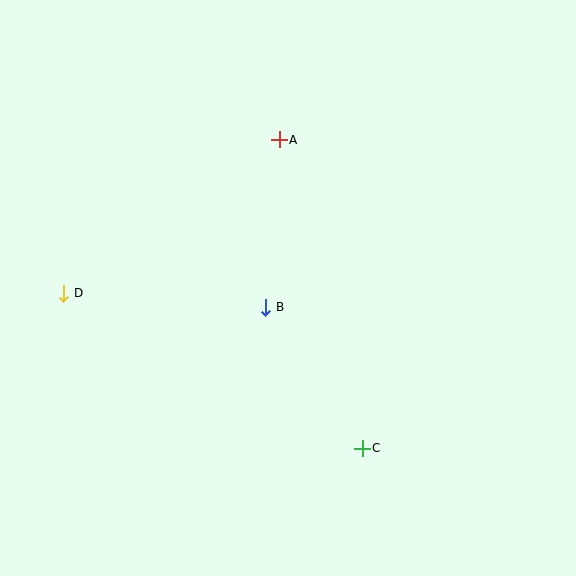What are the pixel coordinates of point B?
Point B is at (266, 307).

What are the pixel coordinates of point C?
Point C is at (362, 448).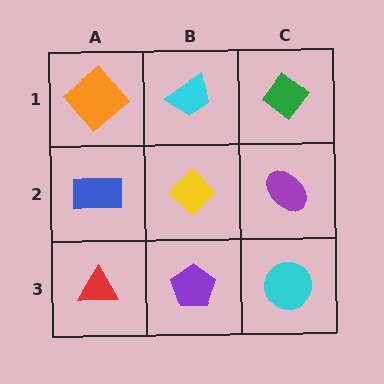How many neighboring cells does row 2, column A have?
3.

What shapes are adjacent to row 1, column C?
A purple ellipse (row 2, column C), a cyan trapezoid (row 1, column B).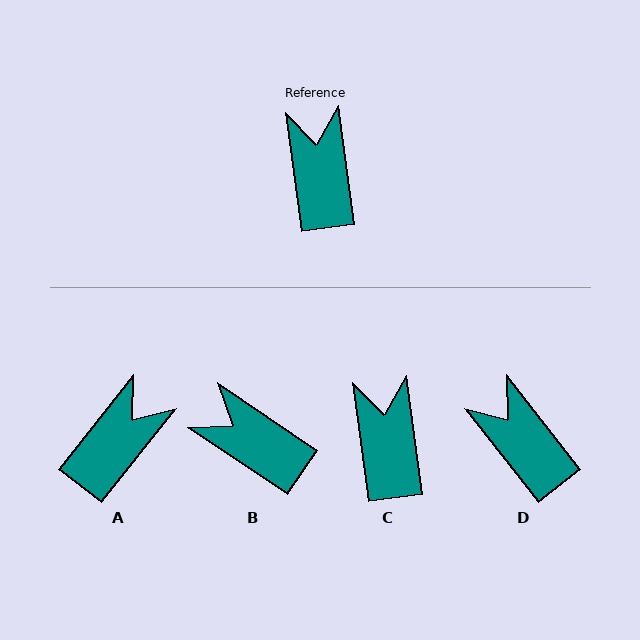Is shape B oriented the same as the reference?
No, it is off by about 48 degrees.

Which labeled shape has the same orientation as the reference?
C.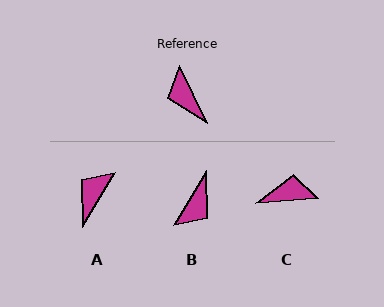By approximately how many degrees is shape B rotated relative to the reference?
Approximately 123 degrees counter-clockwise.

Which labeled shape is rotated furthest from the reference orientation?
B, about 123 degrees away.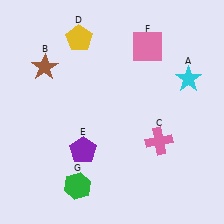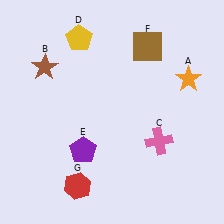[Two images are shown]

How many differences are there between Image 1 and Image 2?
There are 3 differences between the two images.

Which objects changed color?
A changed from cyan to orange. F changed from pink to brown. G changed from green to red.